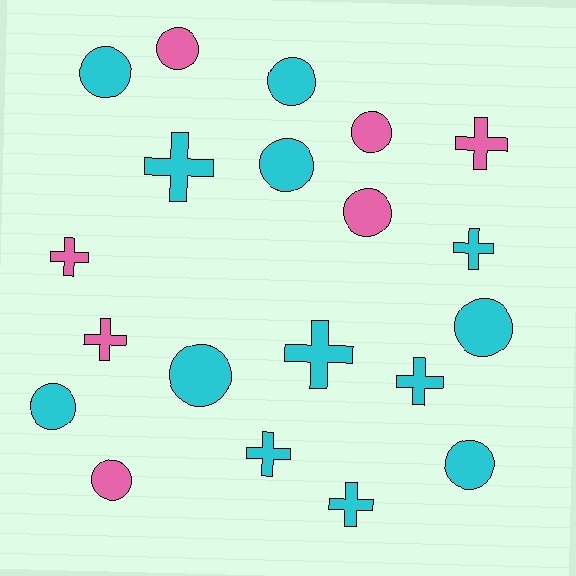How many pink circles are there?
There are 4 pink circles.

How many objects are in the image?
There are 20 objects.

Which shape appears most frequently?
Circle, with 11 objects.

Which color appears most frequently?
Cyan, with 13 objects.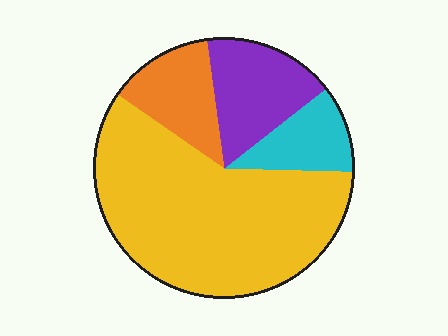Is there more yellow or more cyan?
Yellow.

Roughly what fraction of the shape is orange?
Orange covers 13% of the shape.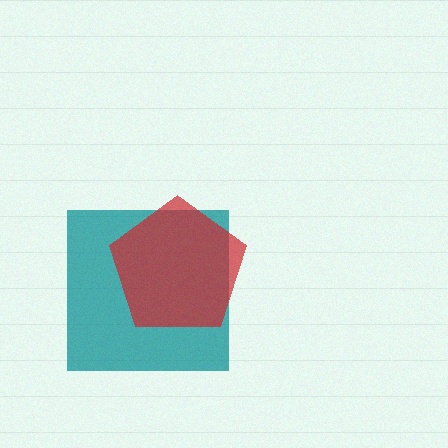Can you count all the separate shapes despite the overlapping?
Yes, there are 2 separate shapes.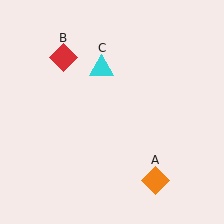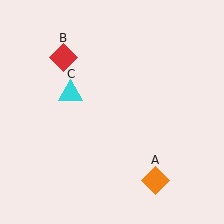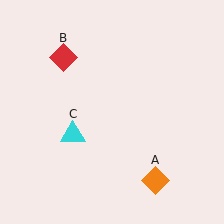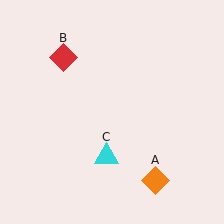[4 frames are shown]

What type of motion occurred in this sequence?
The cyan triangle (object C) rotated counterclockwise around the center of the scene.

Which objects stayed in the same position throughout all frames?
Orange diamond (object A) and red diamond (object B) remained stationary.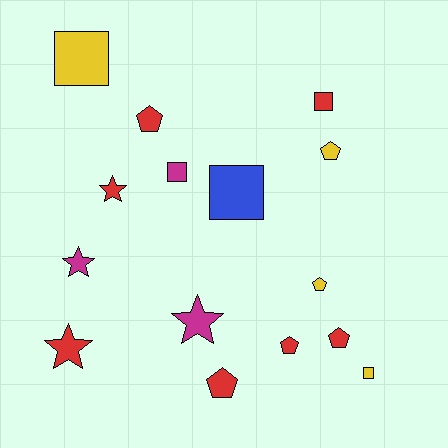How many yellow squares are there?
There are 2 yellow squares.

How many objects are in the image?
There are 15 objects.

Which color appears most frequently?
Red, with 7 objects.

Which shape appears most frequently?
Pentagon, with 6 objects.